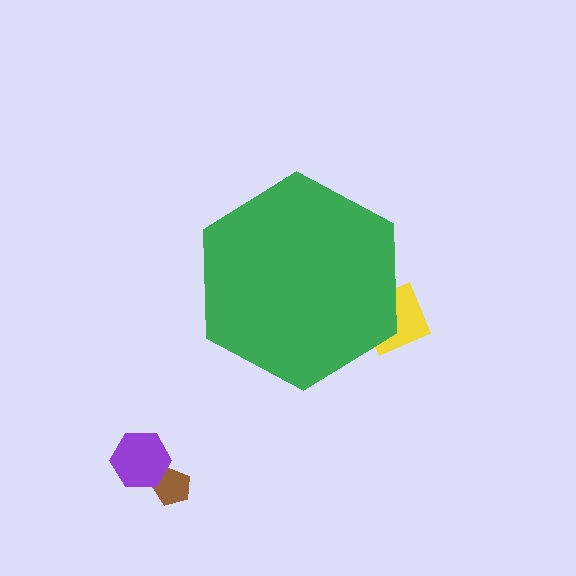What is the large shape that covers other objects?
A green hexagon.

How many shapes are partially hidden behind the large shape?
1 shape is partially hidden.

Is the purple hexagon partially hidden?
No, the purple hexagon is fully visible.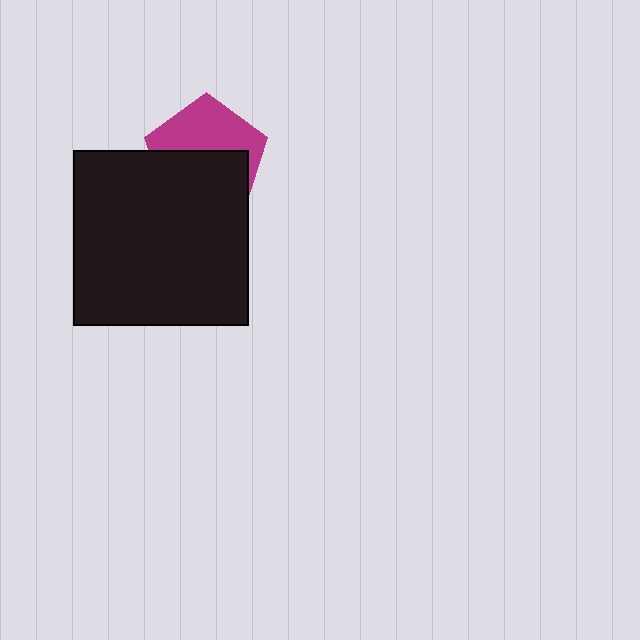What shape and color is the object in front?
The object in front is a black square.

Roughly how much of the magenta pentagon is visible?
About half of it is visible (roughly 46%).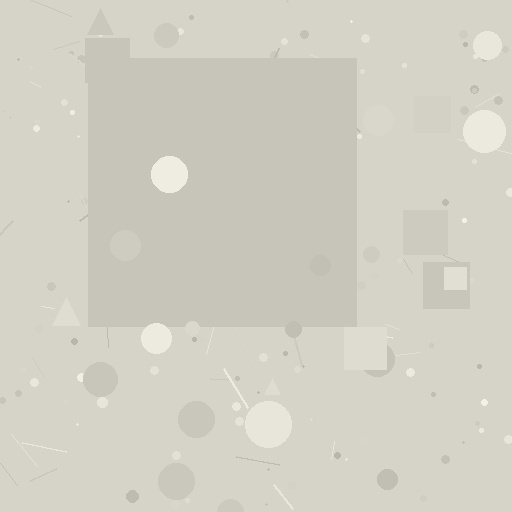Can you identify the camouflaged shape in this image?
The camouflaged shape is a square.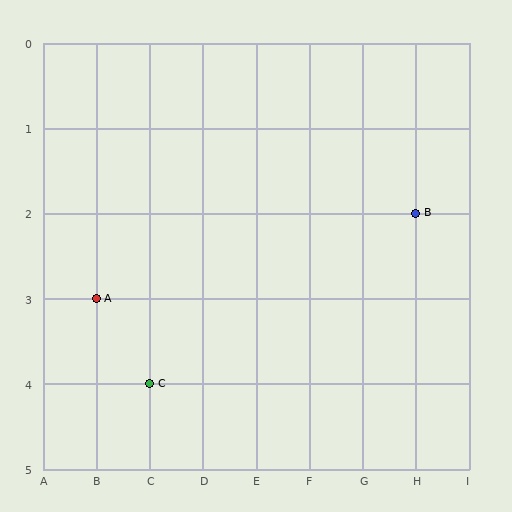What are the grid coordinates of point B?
Point B is at grid coordinates (H, 2).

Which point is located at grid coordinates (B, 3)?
Point A is at (B, 3).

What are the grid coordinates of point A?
Point A is at grid coordinates (B, 3).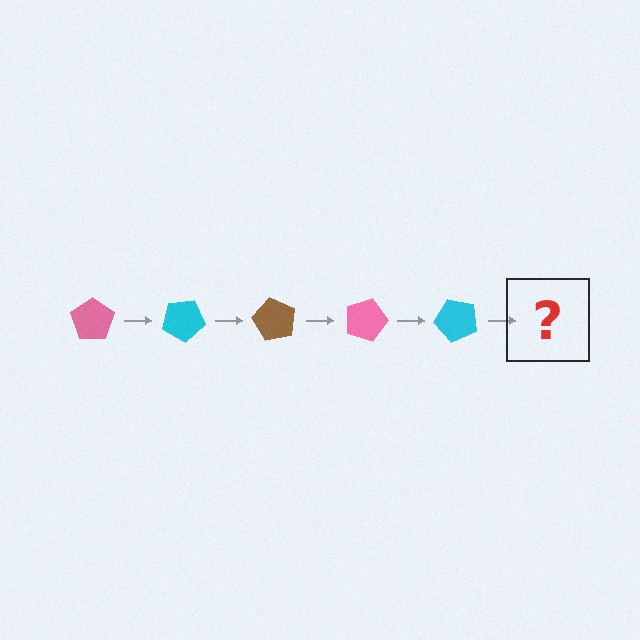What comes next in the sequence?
The next element should be a brown pentagon, rotated 150 degrees from the start.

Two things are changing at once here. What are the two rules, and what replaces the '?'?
The two rules are that it rotates 30 degrees each step and the color cycles through pink, cyan, and brown. The '?' should be a brown pentagon, rotated 150 degrees from the start.